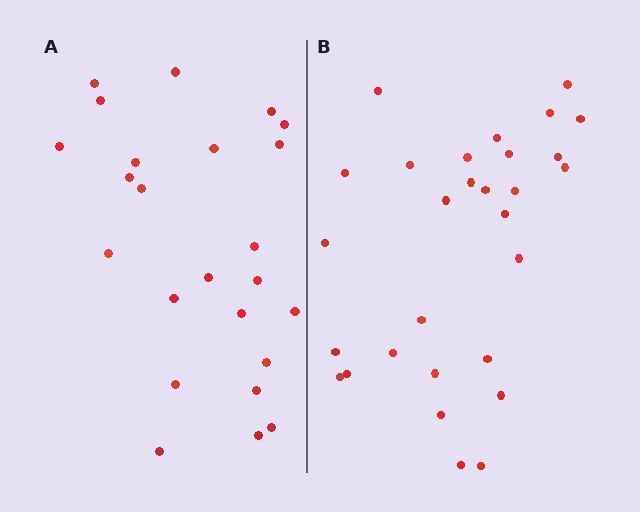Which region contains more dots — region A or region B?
Region B (the right region) has more dots.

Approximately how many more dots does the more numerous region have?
Region B has about 5 more dots than region A.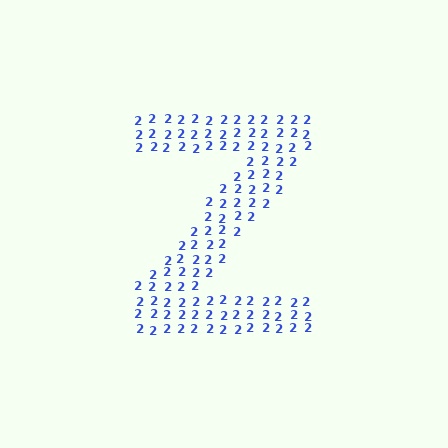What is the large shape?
The large shape is the letter Z.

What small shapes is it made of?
It is made of small digit 2's.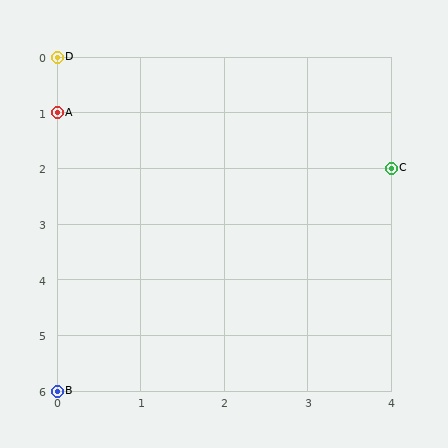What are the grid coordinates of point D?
Point D is at grid coordinates (0, 0).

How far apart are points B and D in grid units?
Points B and D are 6 rows apart.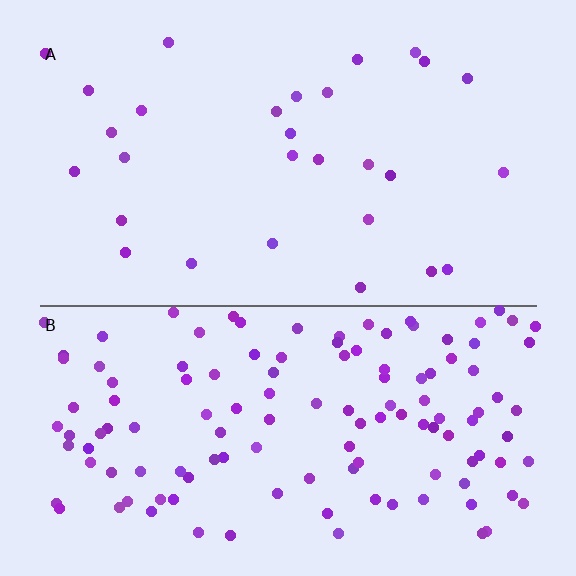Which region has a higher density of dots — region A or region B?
B (the bottom).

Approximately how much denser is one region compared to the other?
Approximately 4.4× — region B over region A.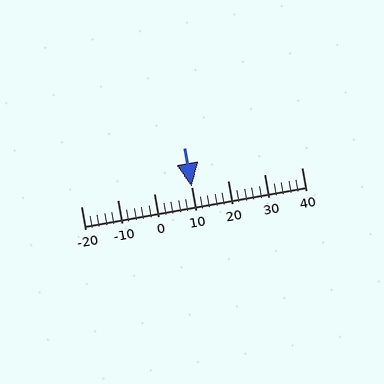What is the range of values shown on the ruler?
The ruler shows values from -20 to 40.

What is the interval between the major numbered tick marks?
The major tick marks are spaced 10 units apart.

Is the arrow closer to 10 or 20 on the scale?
The arrow is closer to 10.